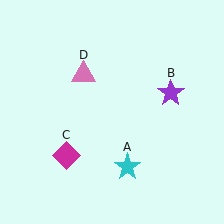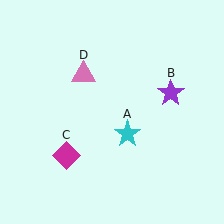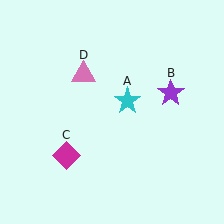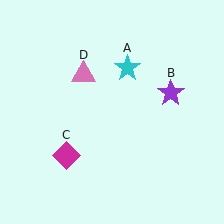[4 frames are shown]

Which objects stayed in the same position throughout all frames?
Purple star (object B) and magenta diamond (object C) and pink triangle (object D) remained stationary.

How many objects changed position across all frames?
1 object changed position: cyan star (object A).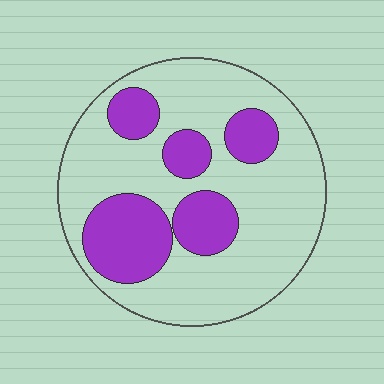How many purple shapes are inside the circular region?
5.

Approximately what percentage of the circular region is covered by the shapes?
Approximately 30%.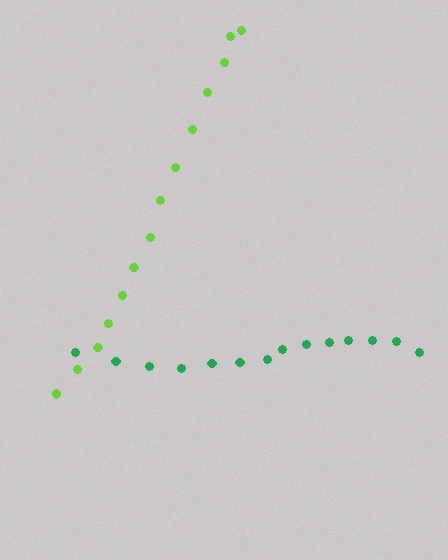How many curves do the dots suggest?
There are 2 distinct paths.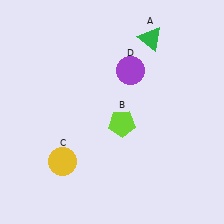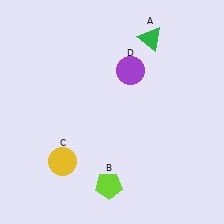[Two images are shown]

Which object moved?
The lime pentagon (B) moved down.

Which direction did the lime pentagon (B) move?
The lime pentagon (B) moved down.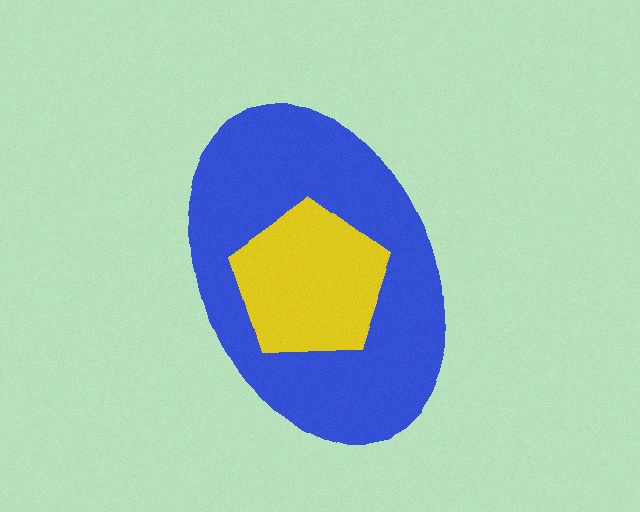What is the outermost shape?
The blue ellipse.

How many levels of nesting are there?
2.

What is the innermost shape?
The yellow pentagon.